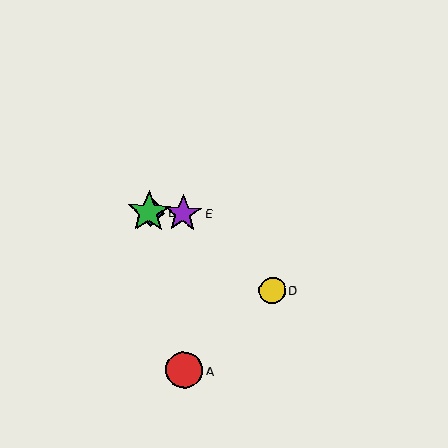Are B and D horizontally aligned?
No, B is at y≈212 and D is at y≈290.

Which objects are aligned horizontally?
Objects B, C, E are aligned horizontally.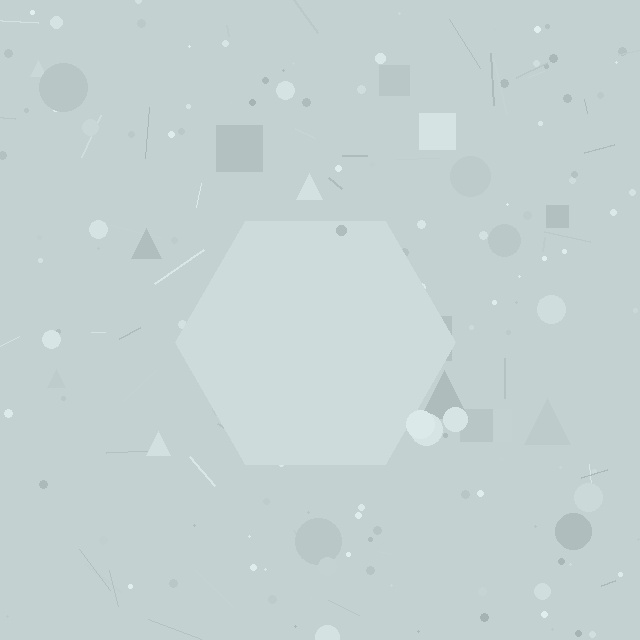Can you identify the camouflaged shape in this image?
The camouflaged shape is a hexagon.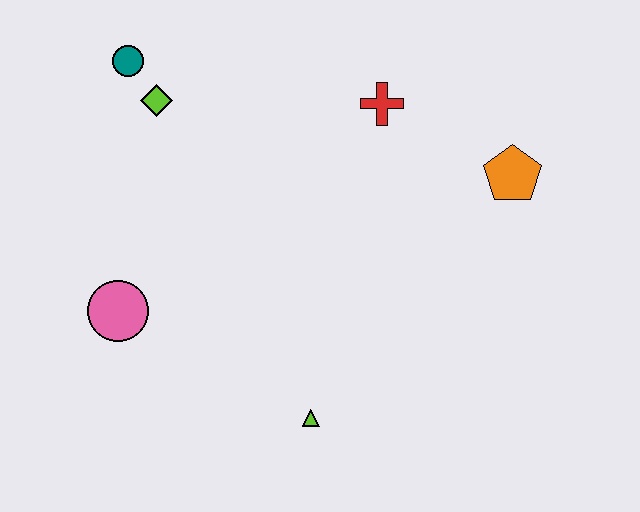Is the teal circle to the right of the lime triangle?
No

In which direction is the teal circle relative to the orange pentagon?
The teal circle is to the left of the orange pentagon.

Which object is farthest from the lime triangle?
The teal circle is farthest from the lime triangle.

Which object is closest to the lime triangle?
The pink circle is closest to the lime triangle.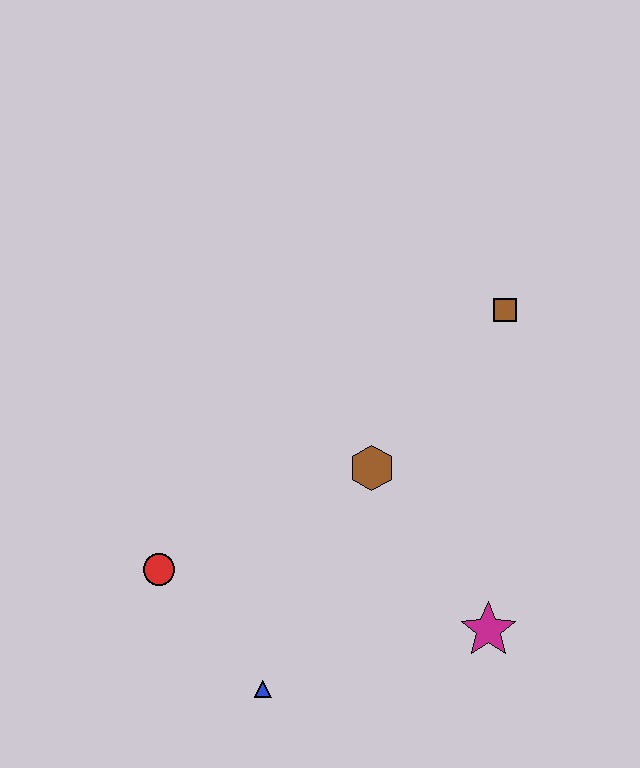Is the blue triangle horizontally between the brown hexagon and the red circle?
Yes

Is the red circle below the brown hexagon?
Yes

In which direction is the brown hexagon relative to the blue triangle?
The brown hexagon is above the blue triangle.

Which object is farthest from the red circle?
The brown square is farthest from the red circle.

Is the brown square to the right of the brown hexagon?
Yes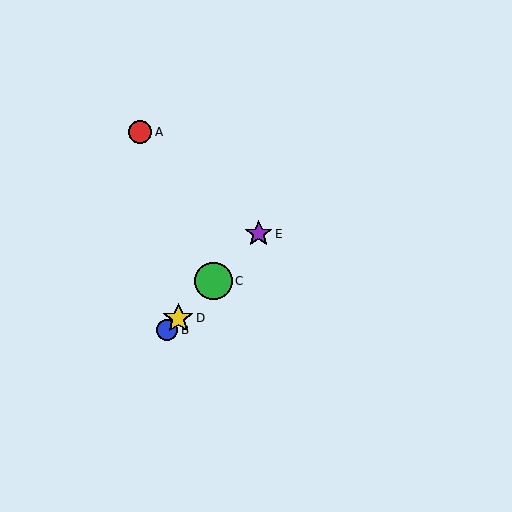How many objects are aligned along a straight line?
4 objects (B, C, D, E) are aligned along a straight line.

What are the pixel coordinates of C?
Object C is at (214, 281).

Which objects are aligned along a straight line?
Objects B, C, D, E are aligned along a straight line.